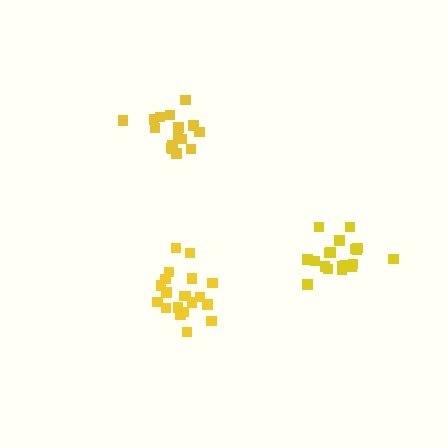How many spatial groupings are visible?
There are 3 spatial groupings.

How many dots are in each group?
Group 1: 16 dots, Group 2: 20 dots, Group 3: 20 dots (56 total).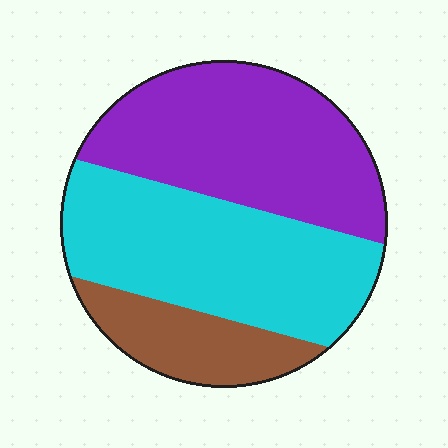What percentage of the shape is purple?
Purple covers about 40% of the shape.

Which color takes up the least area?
Brown, at roughly 15%.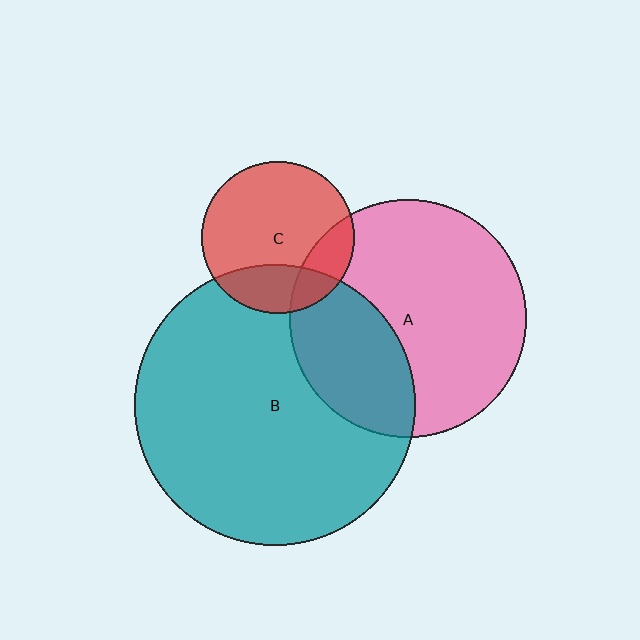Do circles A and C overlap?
Yes.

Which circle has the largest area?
Circle B (teal).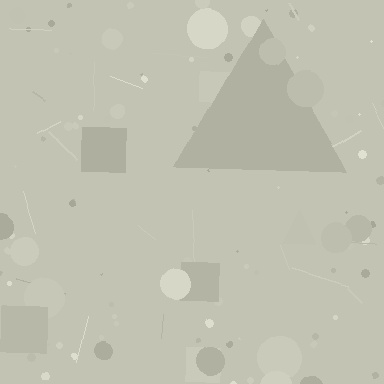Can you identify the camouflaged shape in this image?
The camouflaged shape is a triangle.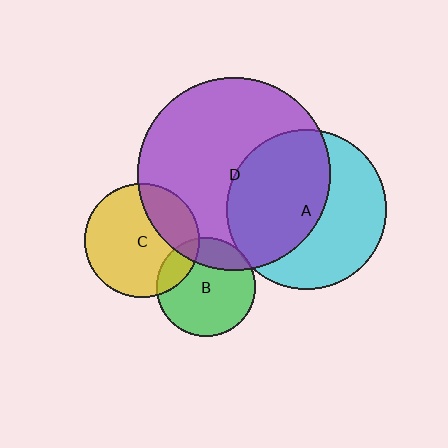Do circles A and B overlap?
Yes.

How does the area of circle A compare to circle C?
Approximately 2.0 times.